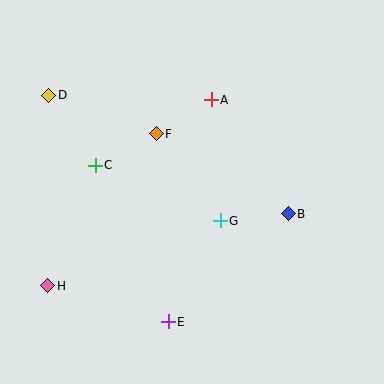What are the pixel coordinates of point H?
Point H is at (48, 286).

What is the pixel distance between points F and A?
The distance between F and A is 65 pixels.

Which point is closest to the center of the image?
Point G at (220, 221) is closest to the center.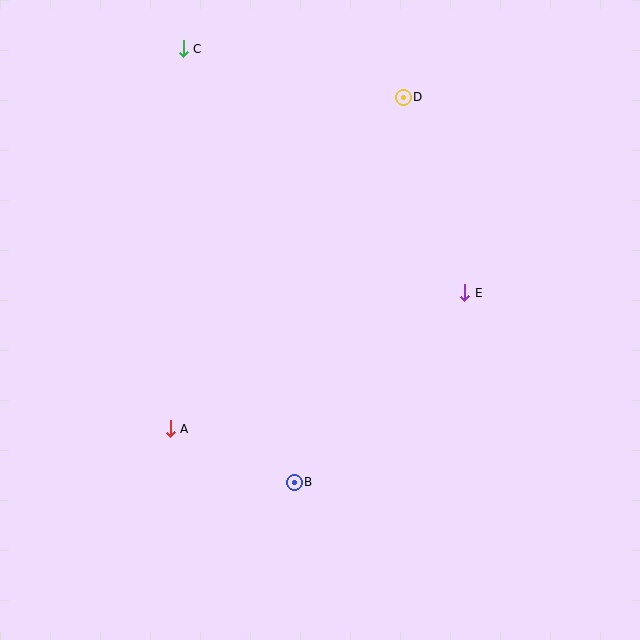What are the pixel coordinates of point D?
Point D is at (403, 97).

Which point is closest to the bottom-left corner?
Point A is closest to the bottom-left corner.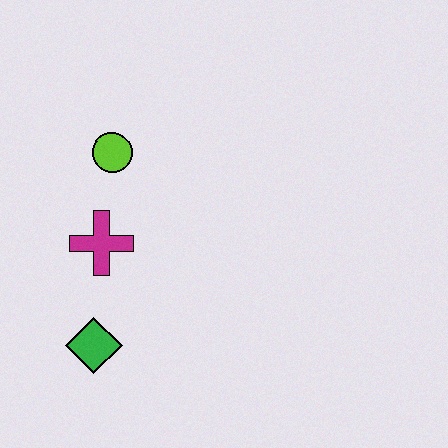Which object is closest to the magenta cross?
The lime circle is closest to the magenta cross.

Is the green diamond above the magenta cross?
No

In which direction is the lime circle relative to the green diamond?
The lime circle is above the green diamond.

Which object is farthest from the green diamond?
The lime circle is farthest from the green diamond.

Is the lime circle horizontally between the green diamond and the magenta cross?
No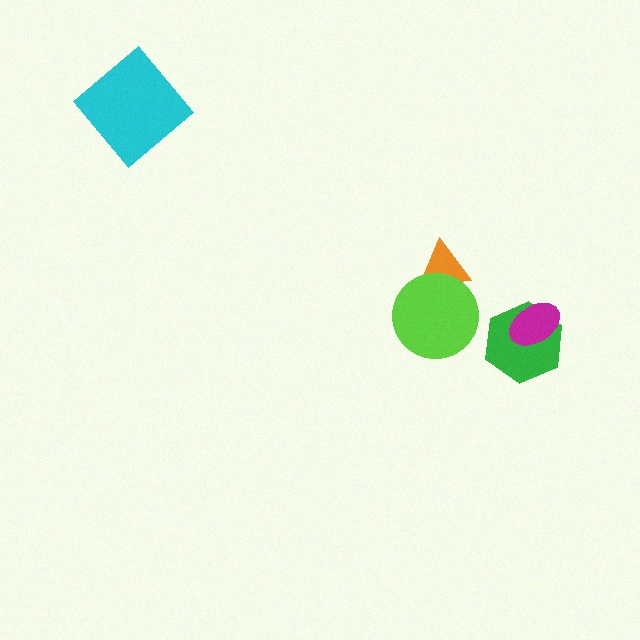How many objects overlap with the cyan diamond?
0 objects overlap with the cyan diamond.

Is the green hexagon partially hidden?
Yes, it is partially covered by another shape.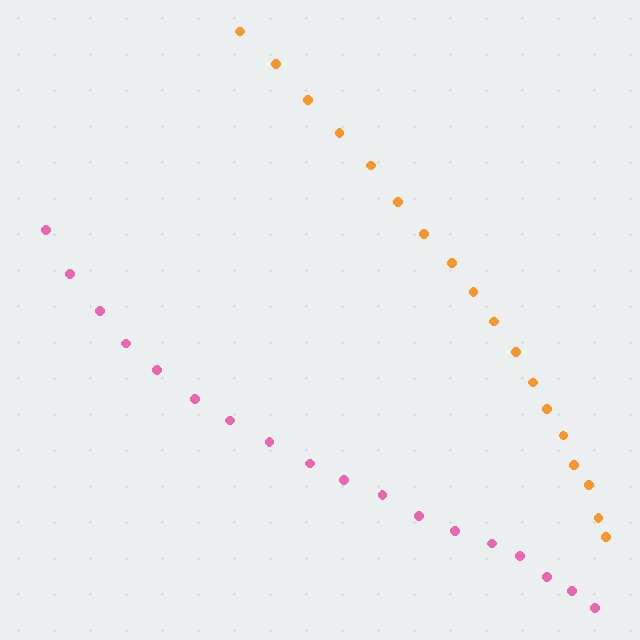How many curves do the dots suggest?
There are 2 distinct paths.